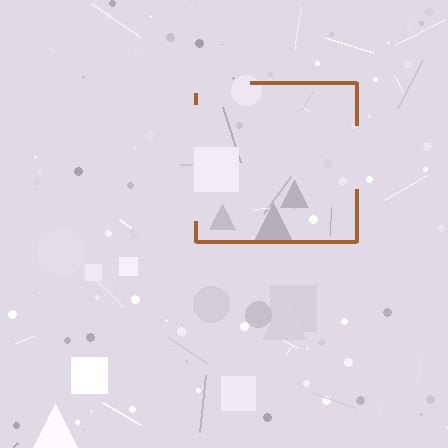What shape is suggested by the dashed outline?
The dashed outline suggests a square.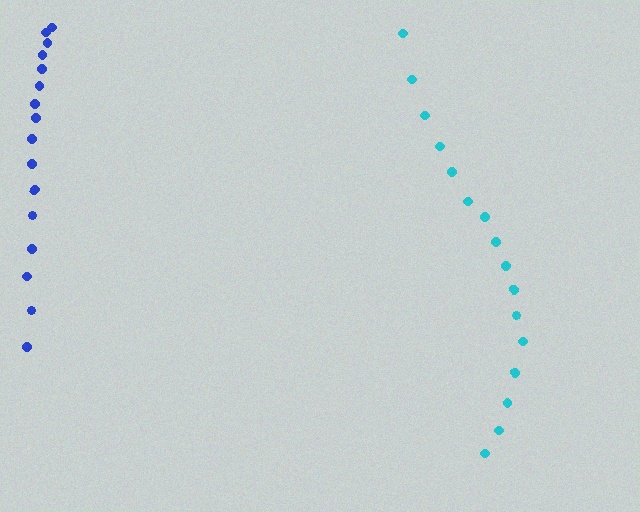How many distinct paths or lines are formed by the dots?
There are 2 distinct paths.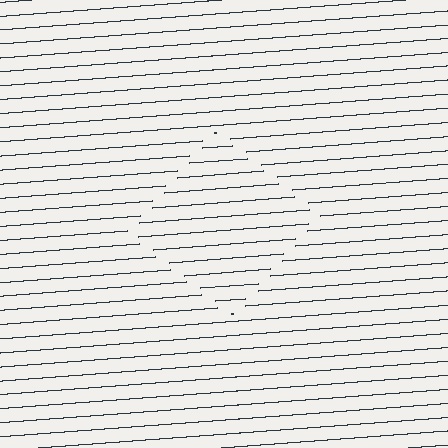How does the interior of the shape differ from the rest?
The interior of the shape contains the same grating, shifted by half a period — the contour is defined by the phase discontinuity where line-ends from the inner and outer gratings abut.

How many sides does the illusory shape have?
4 sides — the line-ends trace a square.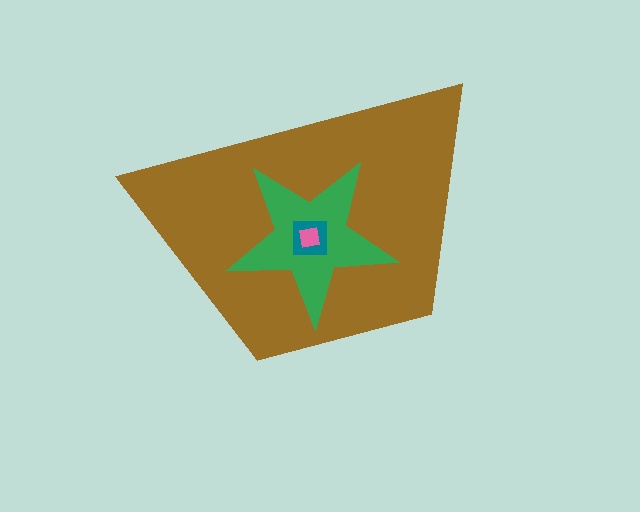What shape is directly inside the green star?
The teal square.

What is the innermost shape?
The pink square.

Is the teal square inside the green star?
Yes.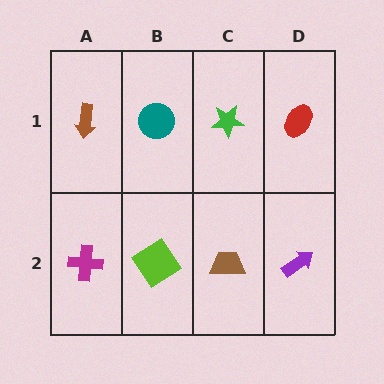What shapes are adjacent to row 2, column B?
A teal circle (row 1, column B), a magenta cross (row 2, column A), a brown trapezoid (row 2, column C).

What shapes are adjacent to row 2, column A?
A brown arrow (row 1, column A), a lime diamond (row 2, column B).